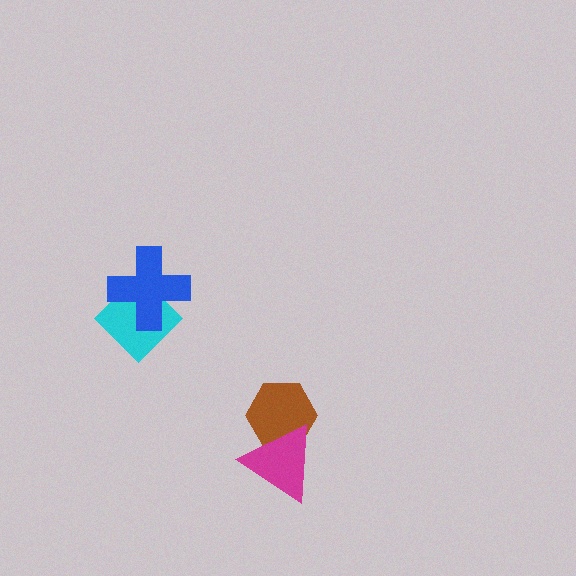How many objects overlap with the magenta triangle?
1 object overlaps with the magenta triangle.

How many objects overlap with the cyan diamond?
1 object overlaps with the cyan diamond.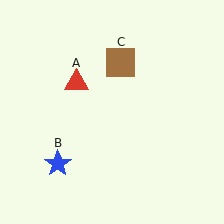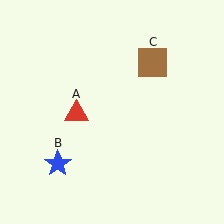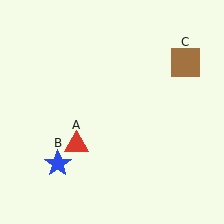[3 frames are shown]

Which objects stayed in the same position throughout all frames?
Blue star (object B) remained stationary.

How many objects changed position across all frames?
2 objects changed position: red triangle (object A), brown square (object C).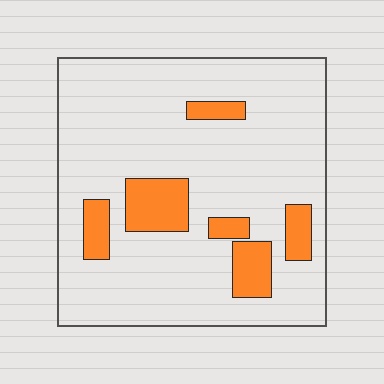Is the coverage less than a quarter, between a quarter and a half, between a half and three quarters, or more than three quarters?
Less than a quarter.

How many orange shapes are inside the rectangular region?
6.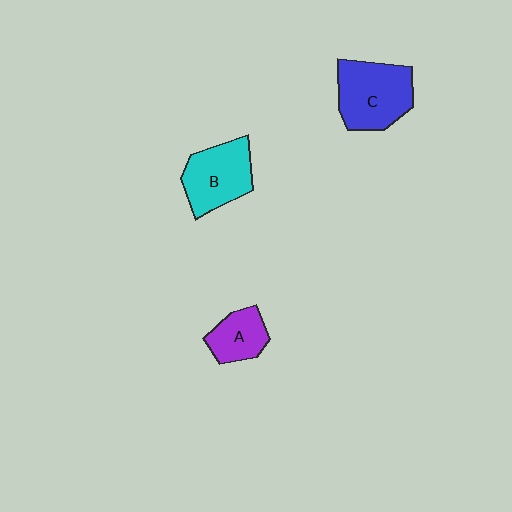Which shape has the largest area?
Shape C (blue).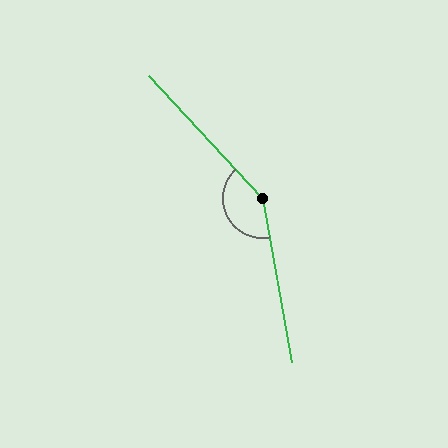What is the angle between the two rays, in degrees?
Approximately 147 degrees.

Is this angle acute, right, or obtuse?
It is obtuse.